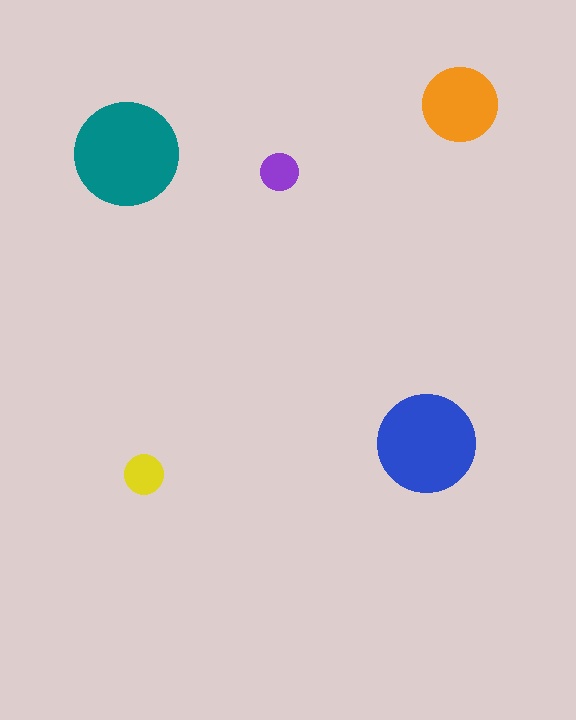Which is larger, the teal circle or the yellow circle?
The teal one.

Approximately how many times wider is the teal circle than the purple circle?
About 3 times wider.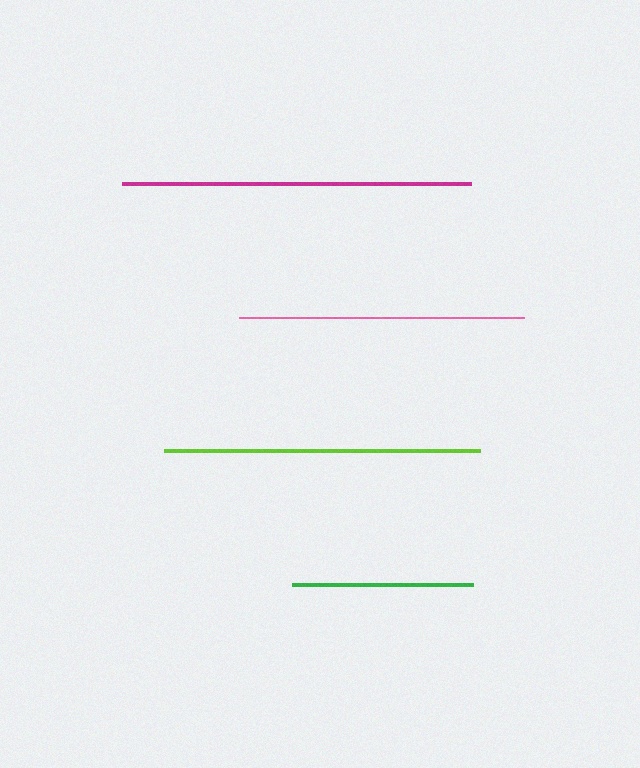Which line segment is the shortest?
The green line is the shortest at approximately 181 pixels.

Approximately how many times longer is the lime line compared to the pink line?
The lime line is approximately 1.1 times the length of the pink line.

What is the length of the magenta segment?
The magenta segment is approximately 348 pixels long.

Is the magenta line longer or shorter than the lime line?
The magenta line is longer than the lime line.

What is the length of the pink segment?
The pink segment is approximately 286 pixels long.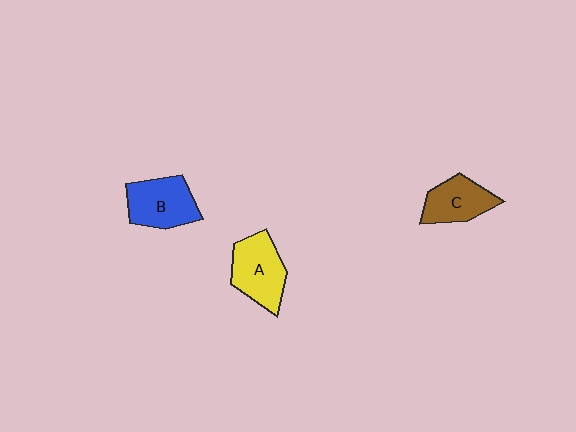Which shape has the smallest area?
Shape C (brown).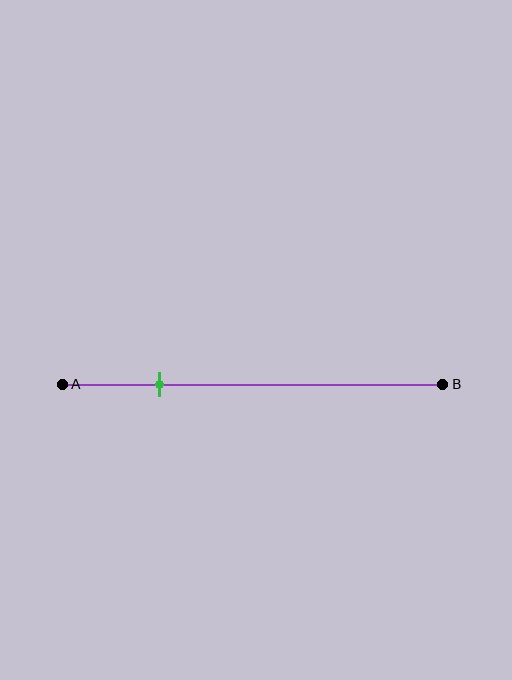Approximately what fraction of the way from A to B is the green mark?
The green mark is approximately 25% of the way from A to B.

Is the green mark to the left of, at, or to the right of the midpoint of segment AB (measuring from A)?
The green mark is to the left of the midpoint of segment AB.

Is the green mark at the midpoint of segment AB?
No, the mark is at about 25% from A, not at the 50% midpoint.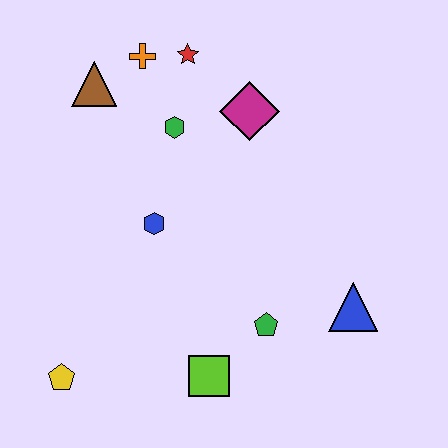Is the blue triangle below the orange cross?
Yes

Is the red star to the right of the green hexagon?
Yes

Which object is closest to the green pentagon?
The lime square is closest to the green pentagon.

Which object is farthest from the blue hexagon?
The blue triangle is farthest from the blue hexagon.